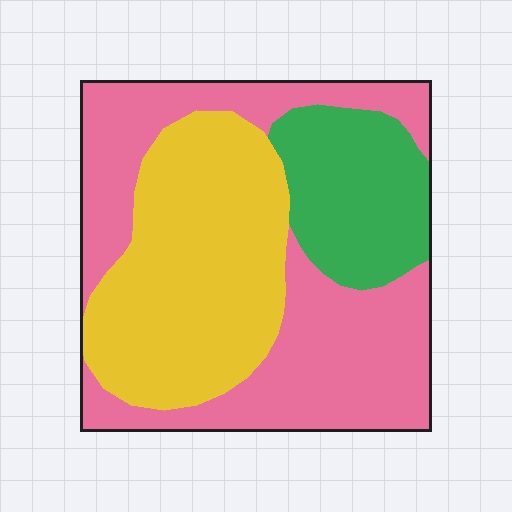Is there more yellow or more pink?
Pink.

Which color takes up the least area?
Green, at roughly 20%.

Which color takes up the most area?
Pink, at roughly 45%.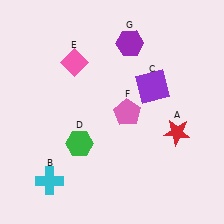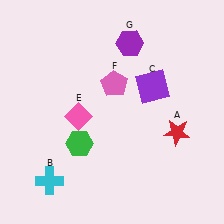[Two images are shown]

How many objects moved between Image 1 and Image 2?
2 objects moved between the two images.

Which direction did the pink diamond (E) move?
The pink diamond (E) moved down.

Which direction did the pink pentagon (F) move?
The pink pentagon (F) moved up.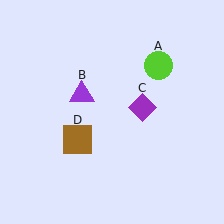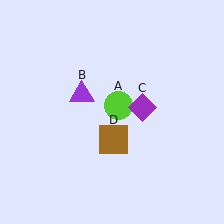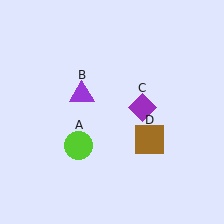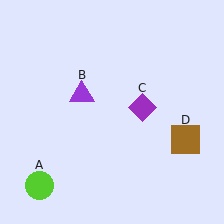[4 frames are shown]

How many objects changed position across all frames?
2 objects changed position: lime circle (object A), brown square (object D).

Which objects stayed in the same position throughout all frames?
Purple triangle (object B) and purple diamond (object C) remained stationary.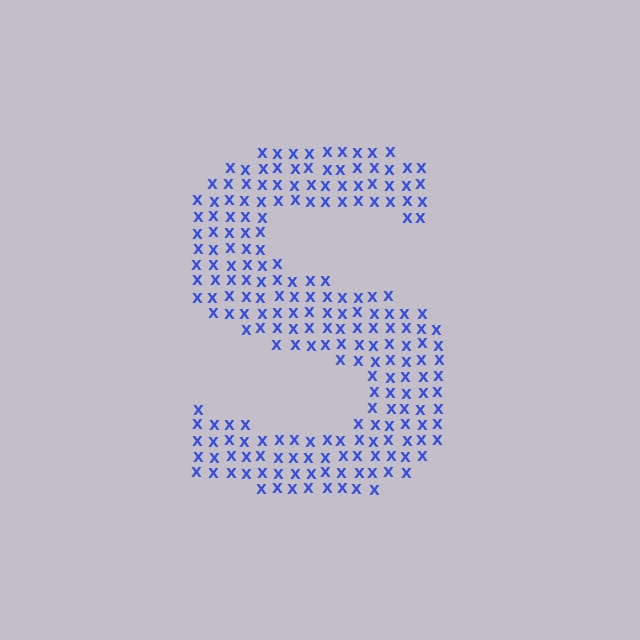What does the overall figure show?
The overall figure shows the letter S.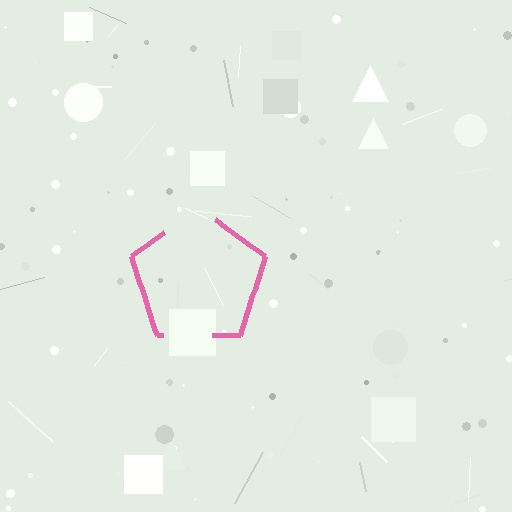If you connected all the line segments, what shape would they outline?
They would outline a pentagon.